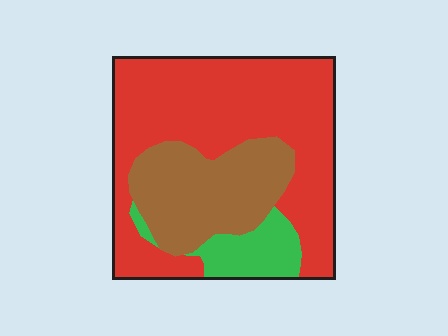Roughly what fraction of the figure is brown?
Brown covers around 25% of the figure.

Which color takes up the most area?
Red, at roughly 60%.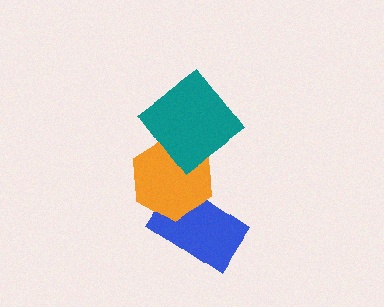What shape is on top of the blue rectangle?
The orange hexagon is on top of the blue rectangle.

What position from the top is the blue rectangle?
The blue rectangle is 3rd from the top.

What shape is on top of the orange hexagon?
The teal diamond is on top of the orange hexagon.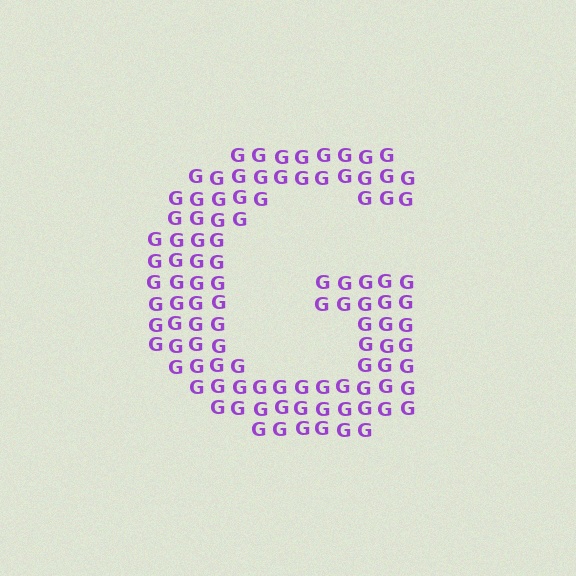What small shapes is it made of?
It is made of small letter G's.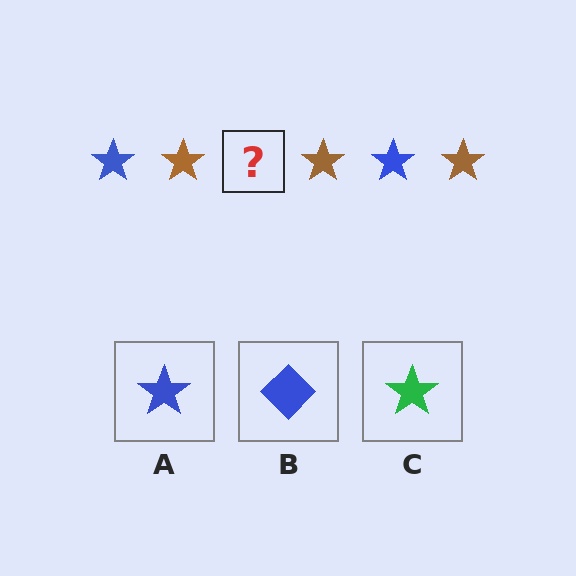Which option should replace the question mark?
Option A.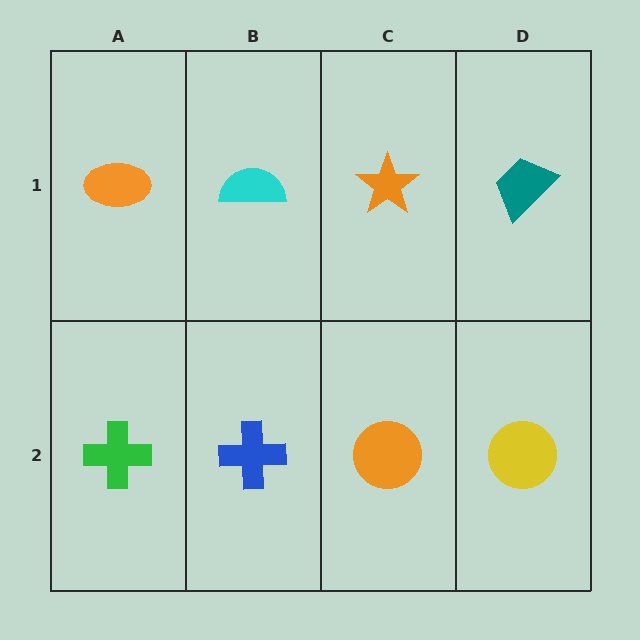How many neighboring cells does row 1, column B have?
3.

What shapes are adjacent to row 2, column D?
A teal trapezoid (row 1, column D), an orange circle (row 2, column C).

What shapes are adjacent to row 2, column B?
A cyan semicircle (row 1, column B), a green cross (row 2, column A), an orange circle (row 2, column C).